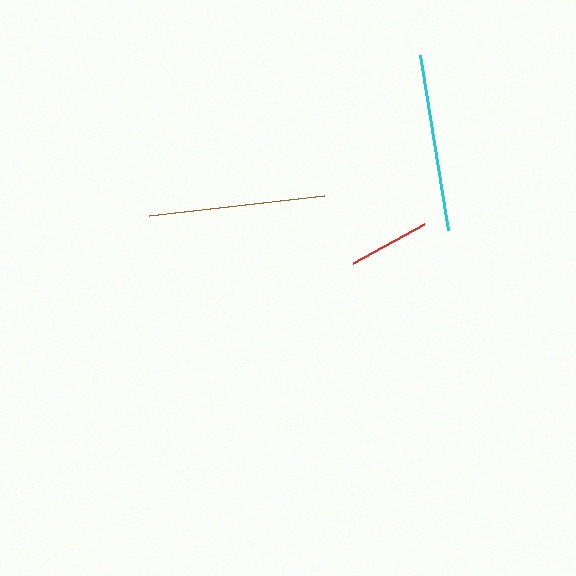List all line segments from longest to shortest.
From longest to shortest: cyan, brown, red.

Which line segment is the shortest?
The red line is the shortest at approximately 81 pixels.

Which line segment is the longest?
The cyan line is the longest at approximately 177 pixels.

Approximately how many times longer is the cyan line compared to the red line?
The cyan line is approximately 2.2 times the length of the red line.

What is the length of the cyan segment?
The cyan segment is approximately 177 pixels long.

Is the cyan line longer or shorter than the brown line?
The cyan line is longer than the brown line.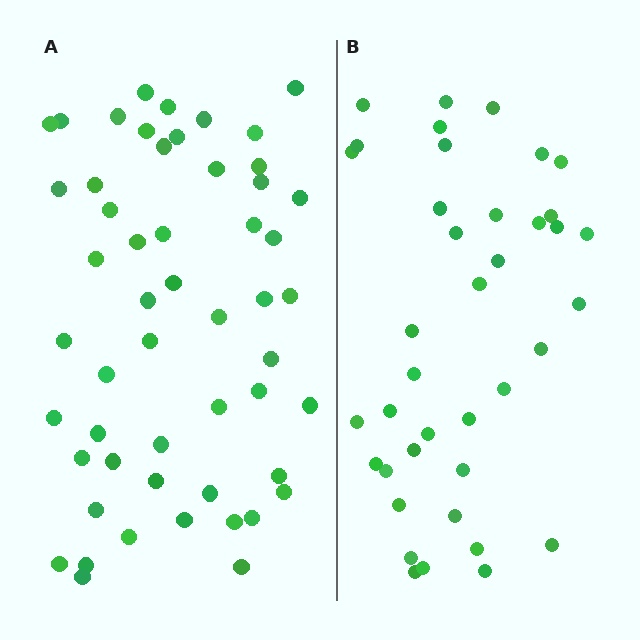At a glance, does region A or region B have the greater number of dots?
Region A (the left region) has more dots.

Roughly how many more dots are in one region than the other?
Region A has approximately 15 more dots than region B.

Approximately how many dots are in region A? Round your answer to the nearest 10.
About 50 dots. (The exact count is 53, which rounds to 50.)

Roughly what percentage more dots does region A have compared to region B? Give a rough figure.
About 35% more.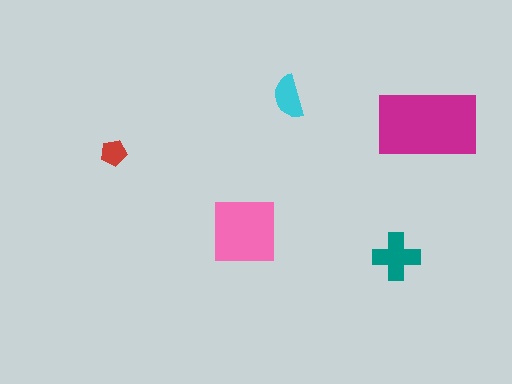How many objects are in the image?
There are 5 objects in the image.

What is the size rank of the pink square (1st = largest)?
2nd.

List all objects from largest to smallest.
The magenta rectangle, the pink square, the teal cross, the cyan semicircle, the red pentagon.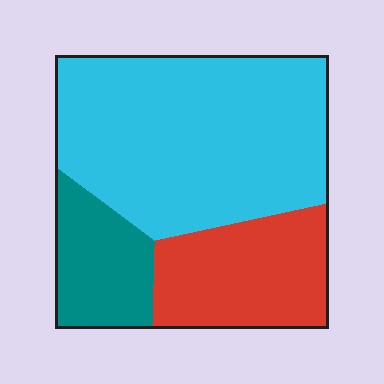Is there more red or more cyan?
Cyan.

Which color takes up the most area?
Cyan, at roughly 60%.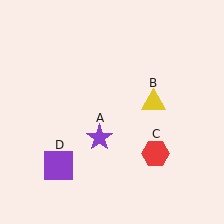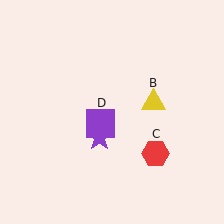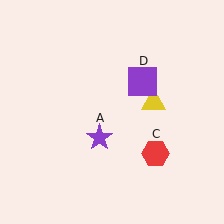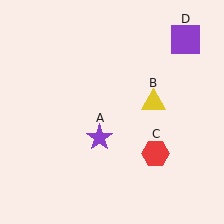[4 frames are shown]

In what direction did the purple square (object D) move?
The purple square (object D) moved up and to the right.